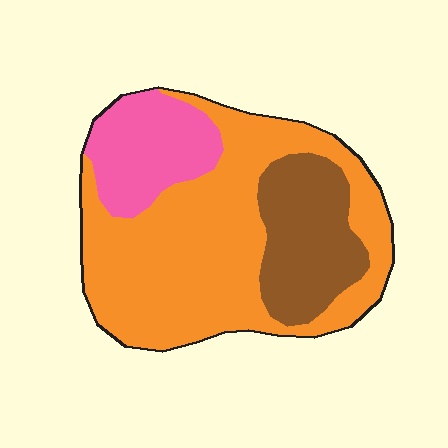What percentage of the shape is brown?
Brown covers roughly 20% of the shape.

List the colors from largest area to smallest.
From largest to smallest: orange, brown, pink.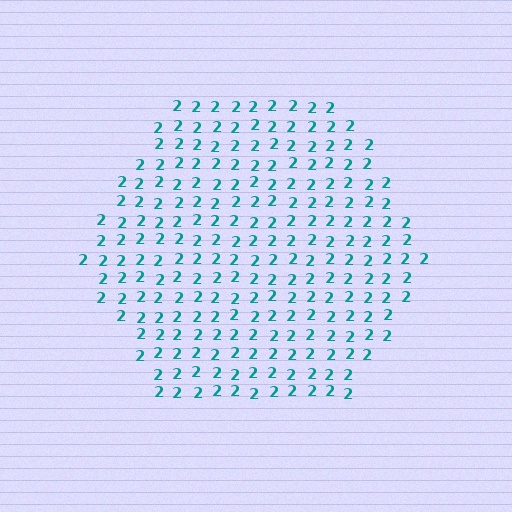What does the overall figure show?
The overall figure shows a hexagon.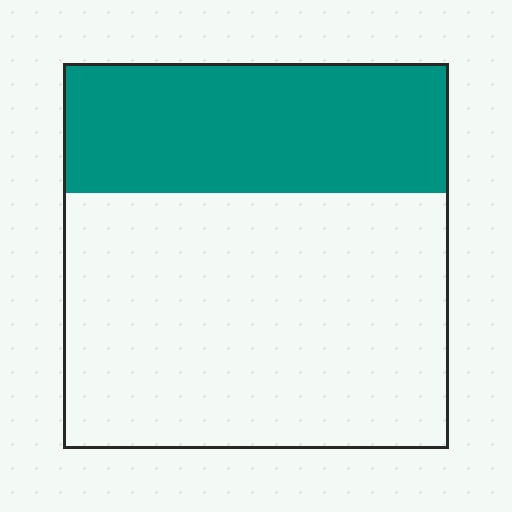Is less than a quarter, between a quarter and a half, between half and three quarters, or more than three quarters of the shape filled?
Between a quarter and a half.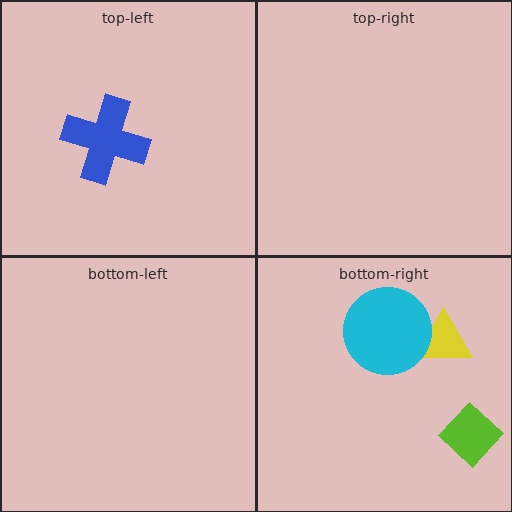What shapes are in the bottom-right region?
The yellow triangle, the cyan circle, the lime diamond.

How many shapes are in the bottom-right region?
3.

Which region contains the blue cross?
The top-left region.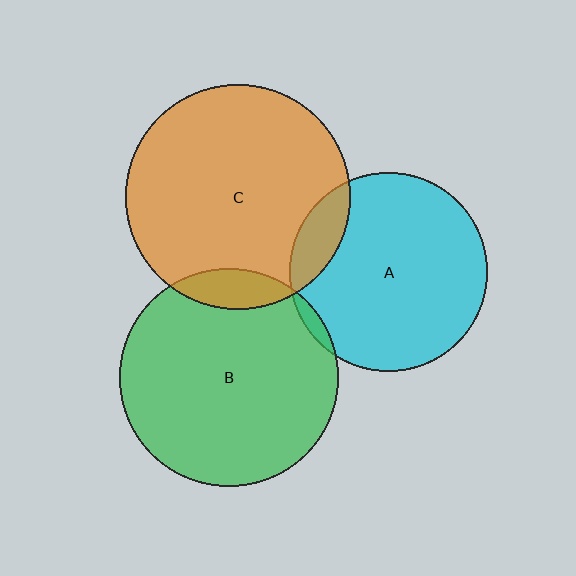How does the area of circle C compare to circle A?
Approximately 1.3 times.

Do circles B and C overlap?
Yes.